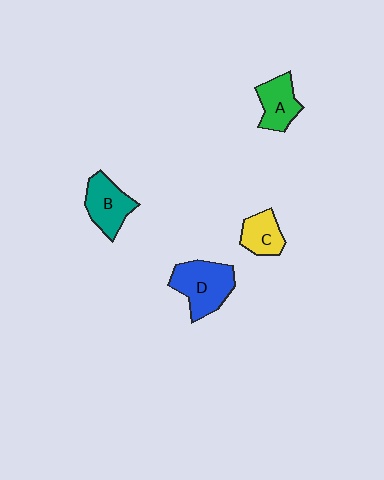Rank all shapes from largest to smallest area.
From largest to smallest: D (blue), B (teal), A (green), C (yellow).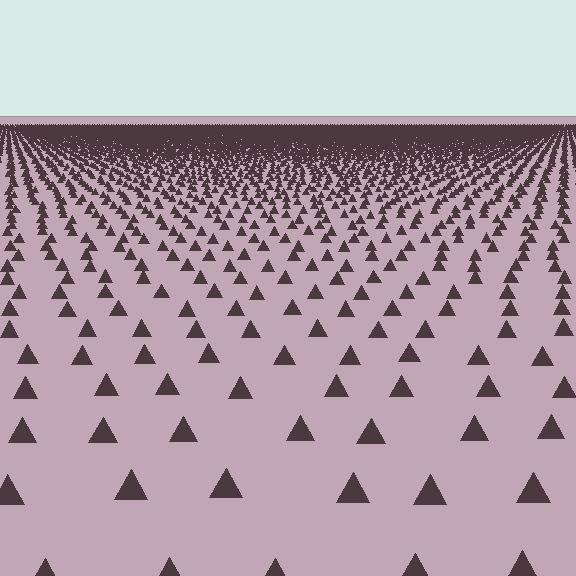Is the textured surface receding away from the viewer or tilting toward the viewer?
The surface is receding away from the viewer. Texture elements get smaller and denser toward the top.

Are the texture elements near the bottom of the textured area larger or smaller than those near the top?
Larger. Near the bottom, elements are closer to the viewer and appear at a bigger on-screen size.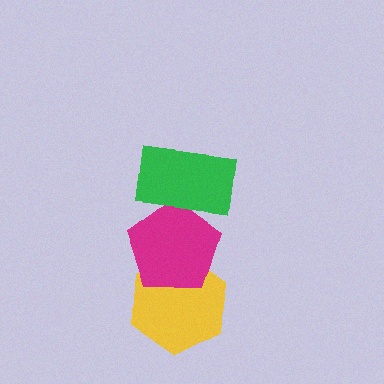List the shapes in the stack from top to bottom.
From top to bottom: the green rectangle, the magenta pentagon, the yellow hexagon.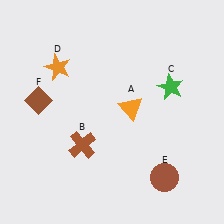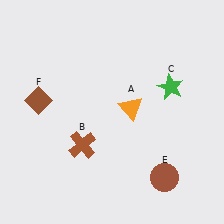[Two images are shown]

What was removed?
The orange star (D) was removed in Image 2.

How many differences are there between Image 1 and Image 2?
There is 1 difference between the two images.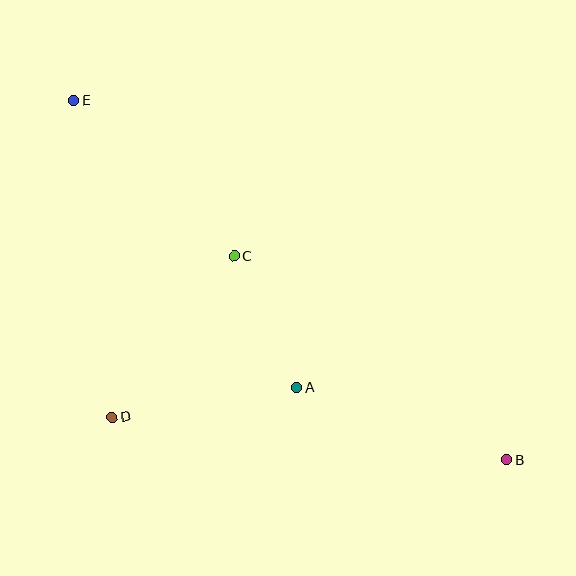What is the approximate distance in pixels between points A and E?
The distance between A and E is approximately 364 pixels.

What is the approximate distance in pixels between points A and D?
The distance between A and D is approximately 187 pixels.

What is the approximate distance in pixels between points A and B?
The distance between A and B is approximately 222 pixels.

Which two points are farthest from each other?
Points B and E are farthest from each other.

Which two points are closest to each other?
Points A and C are closest to each other.